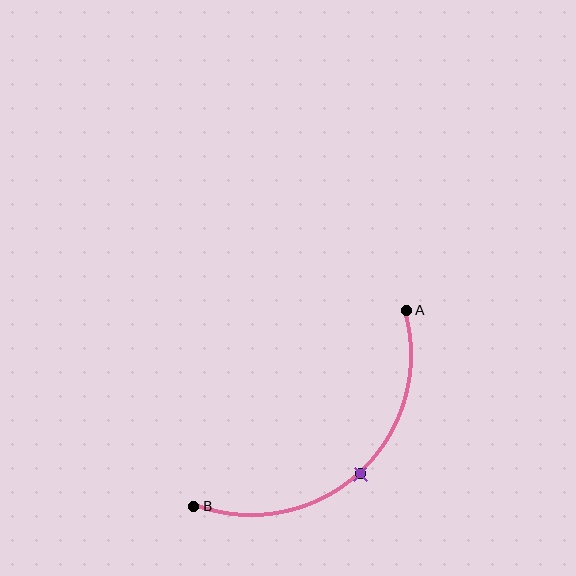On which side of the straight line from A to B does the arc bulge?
The arc bulges below and to the right of the straight line connecting A and B.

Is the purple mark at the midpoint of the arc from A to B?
Yes. The purple mark lies on the arc at equal arc-length from both A and B — it is the arc midpoint.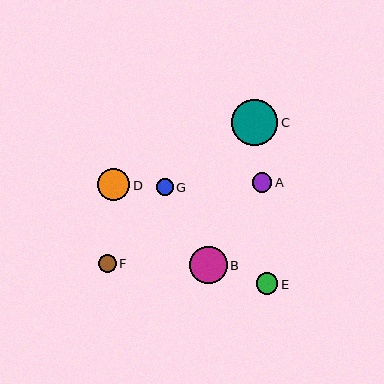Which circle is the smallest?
Circle G is the smallest with a size of approximately 17 pixels.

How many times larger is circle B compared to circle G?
Circle B is approximately 2.2 times the size of circle G.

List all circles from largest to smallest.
From largest to smallest: C, B, D, E, A, F, G.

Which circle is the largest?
Circle C is the largest with a size of approximately 46 pixels.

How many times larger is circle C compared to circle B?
Circle C is approximately 1.2 times the size of circle B.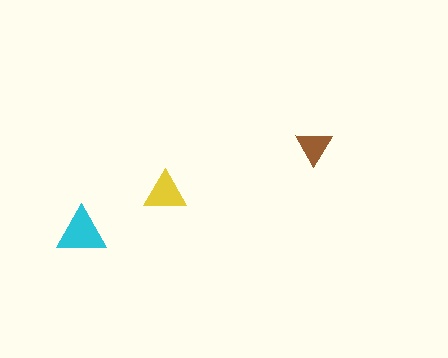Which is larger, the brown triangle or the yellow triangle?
The yellow one.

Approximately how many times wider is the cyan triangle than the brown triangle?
About 1.5 times wider.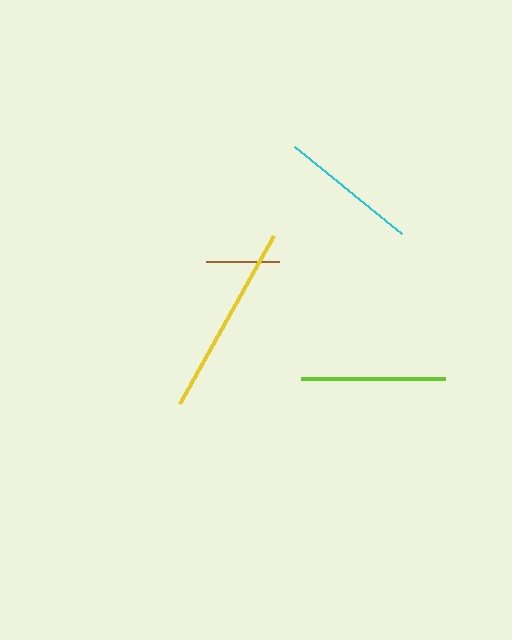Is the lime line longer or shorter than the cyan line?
The lime line is longer than the cyan line.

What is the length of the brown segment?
The brown segment is approximately 73 pixels long.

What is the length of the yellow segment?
The yellow segment is approximately 193 pixels long.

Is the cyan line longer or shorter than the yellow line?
The yellow line is longer than the cyan line.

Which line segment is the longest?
The yellow line is the longest at approximately 193 pixels.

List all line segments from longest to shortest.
From longest to shortest: yellow, lime, cyan, brown.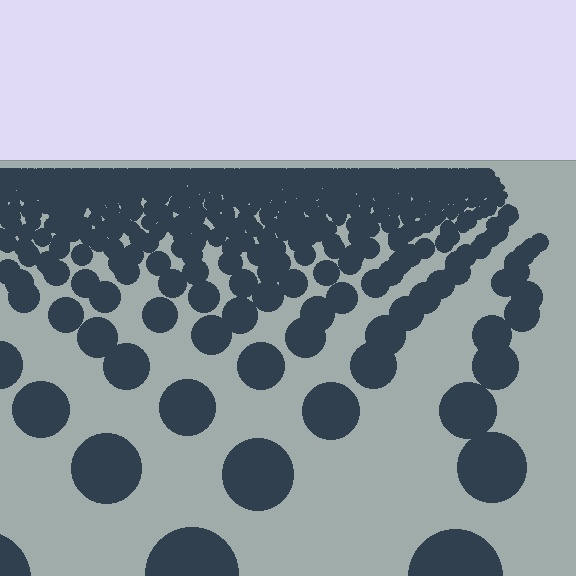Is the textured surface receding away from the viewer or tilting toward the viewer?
The surface is receding away from the viewer. Texture elements get smaller and denser toward the top.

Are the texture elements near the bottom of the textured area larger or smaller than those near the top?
Larger. Near the bottom, elements are closer to the viewer and appear at a bigger on-screen size.